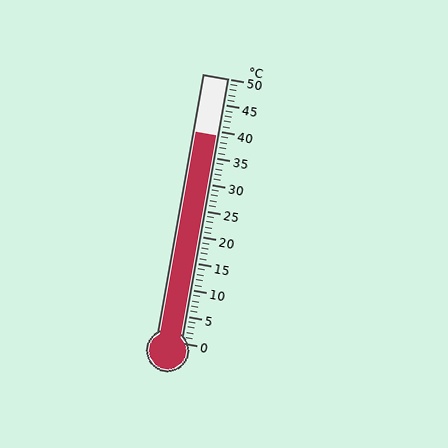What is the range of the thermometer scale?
The thermometer scale ranges from 0°C to 50°C.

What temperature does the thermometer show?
The thermometer shows approximately 39°C.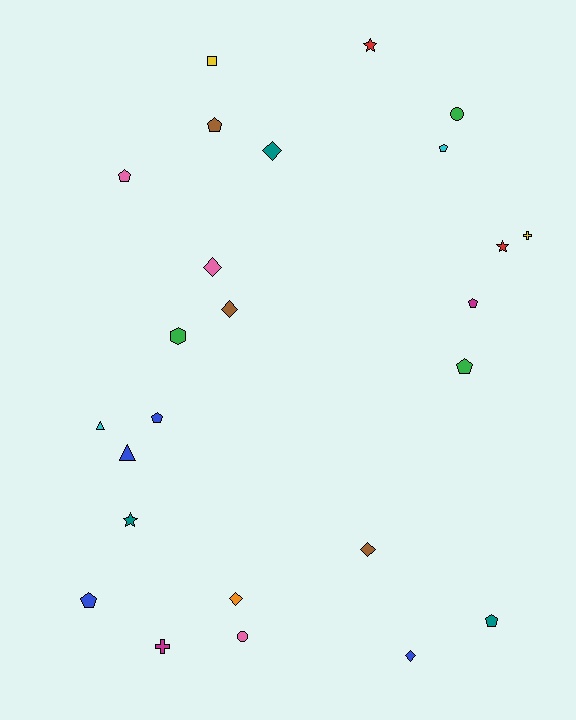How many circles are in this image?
There are 2 circles.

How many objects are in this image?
There are 25 objects.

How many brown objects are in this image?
There are 3 brown objects.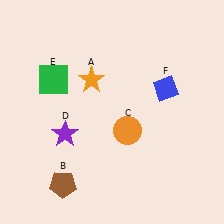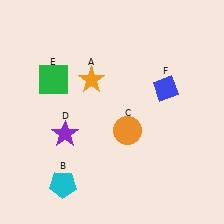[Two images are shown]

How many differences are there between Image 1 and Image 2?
There is 1 difference between the two images.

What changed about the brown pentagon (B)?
In Image 1, B is brown. In Image 2, it changed to cyan.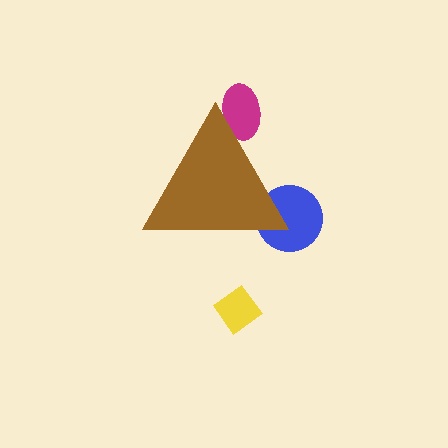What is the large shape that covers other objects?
A brown triangle.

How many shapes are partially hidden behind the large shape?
2 shapes are partially hidden.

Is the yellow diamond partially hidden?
No, the yellow diamond is fully visible.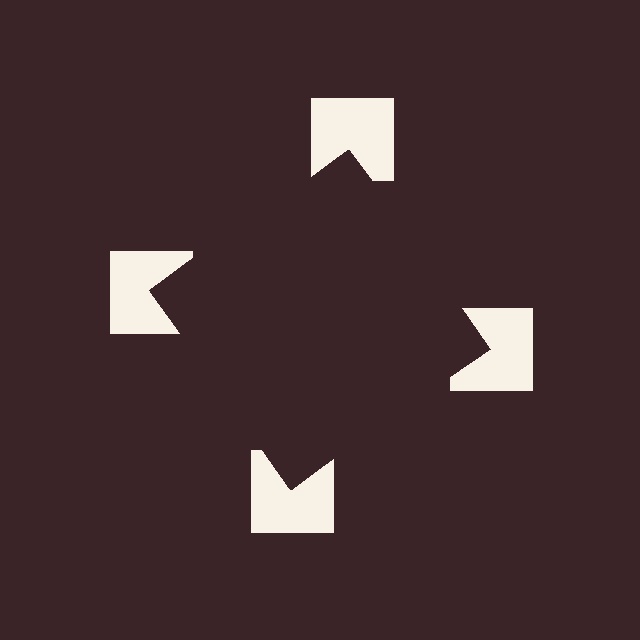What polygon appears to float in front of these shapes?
An illusory square — its edges are inferred from the aligned wedge cuts in the notched squares, not physically drawn.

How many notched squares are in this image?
There are 4 — one at each vertex of the illusory square.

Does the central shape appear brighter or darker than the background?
It typically appears slightly darker than the background, even though no actual brightness change is drawn.